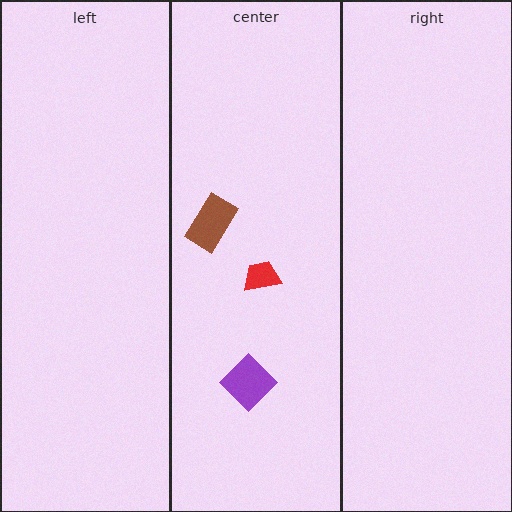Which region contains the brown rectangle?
The center region.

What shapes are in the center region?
The red trapezoid, the purple diamond, the brown rectangle.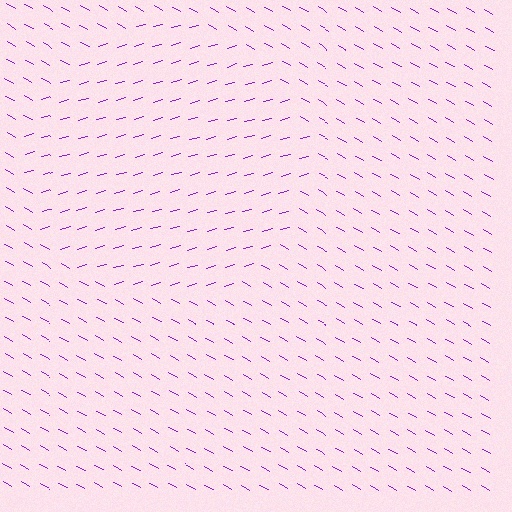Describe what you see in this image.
The image is filled with small purple line segments. A circle region in the image has lines oriented differently from the surrounding lines, creating a visible texture boundary.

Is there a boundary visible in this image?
Yes, there is a texture boundary formed by a change in line orientation.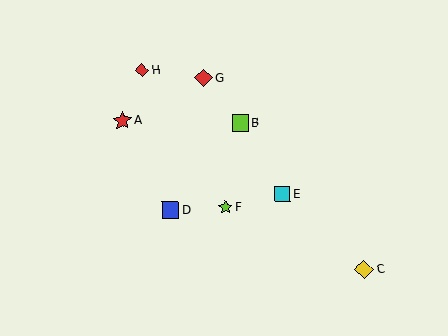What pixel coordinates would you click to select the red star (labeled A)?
Click at (122, 121) to select the red star A.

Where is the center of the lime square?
The center of the lime square is at (241, 123).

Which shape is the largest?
The red star (labeled A) is the largest.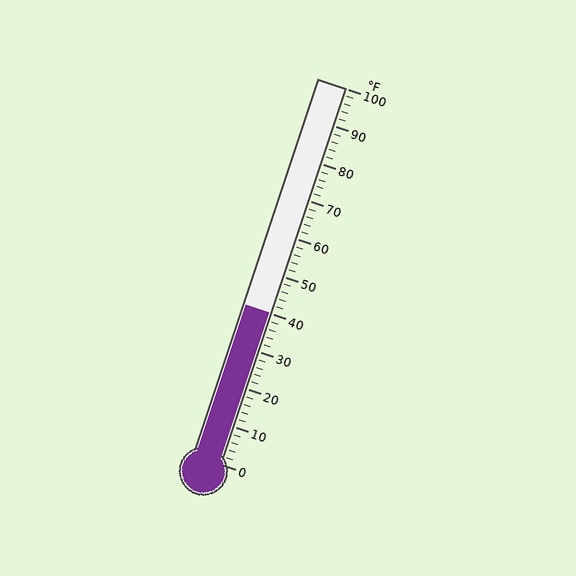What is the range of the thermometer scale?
The thermometer scale ranges from 0°F to 100°F.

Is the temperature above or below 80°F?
The temperature is below 80°F.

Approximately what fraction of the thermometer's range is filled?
The thermometer is filled to approximately 40% of its range.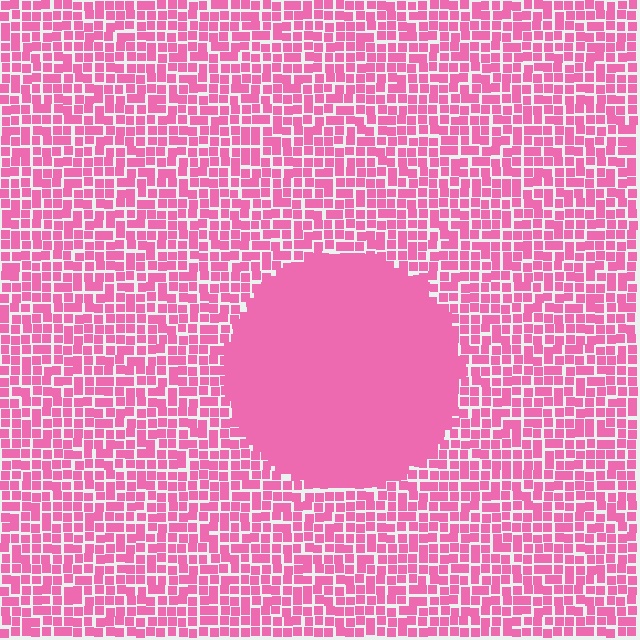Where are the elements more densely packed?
The elements are more densely packed inside the circle boundary.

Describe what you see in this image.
The image contains small pink elements arranged at two different densities. A circle-shaped region is visible where the elements are more densely packed than the surrounding area.